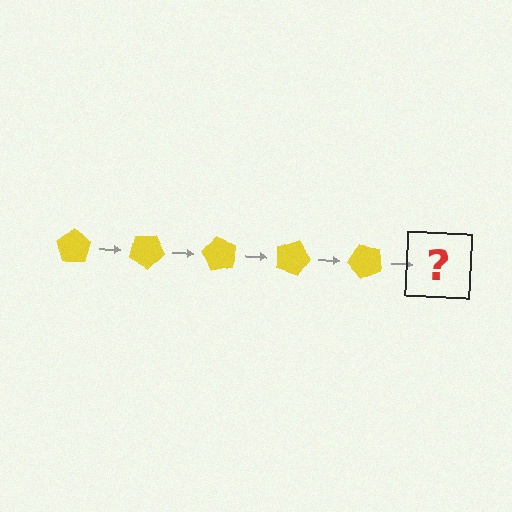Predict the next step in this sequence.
The next step is a yellow pentagon rotated 150 degrees.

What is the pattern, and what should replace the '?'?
The pattern is that the pentagon rotates 30 degrees each step. The '?' should be a yellow pentagon rotated 150 degrees.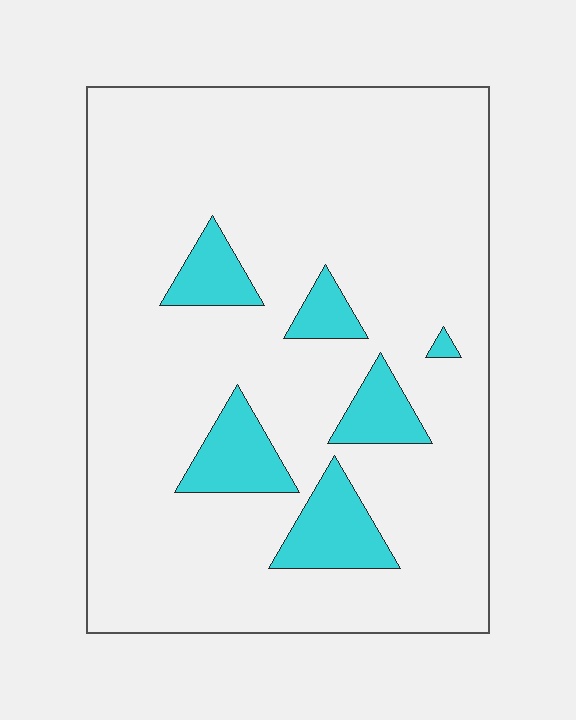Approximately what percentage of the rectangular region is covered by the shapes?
Approximately 15%.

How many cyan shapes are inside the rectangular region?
6.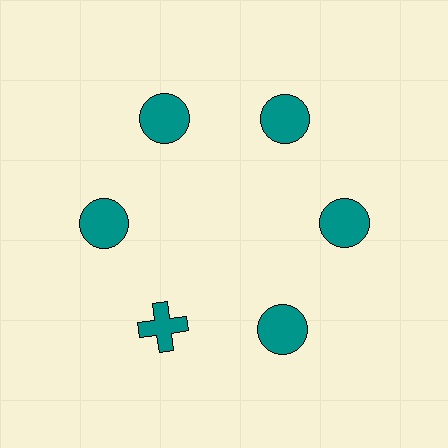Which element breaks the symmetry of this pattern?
The teal cross at roughly the 7 o'clock position breaks the symmetry. All other shapes are teal circles.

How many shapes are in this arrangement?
There are 6 shapes arranged in a ring pattern.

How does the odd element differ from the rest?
It has a different shape: cross instead of circle.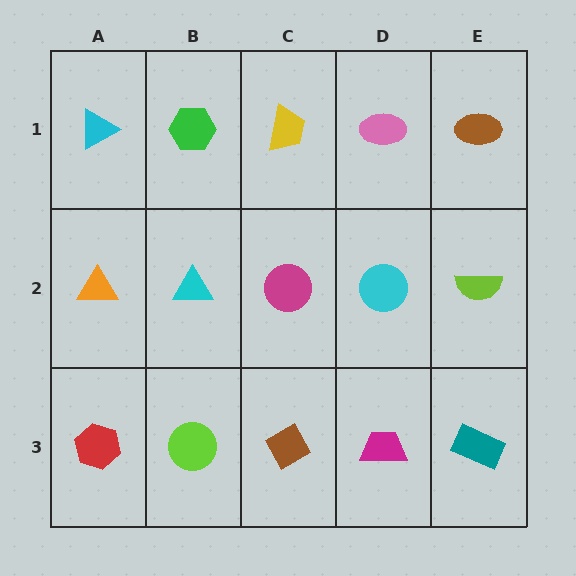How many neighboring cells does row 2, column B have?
4.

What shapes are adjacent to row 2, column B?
A green hexagon (row 1, column B), a lime circle (row 3, column B), an orange triangle (row 2, column A), a magenta circle (row 2, column C).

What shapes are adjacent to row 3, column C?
A magenta circle (row 2, column C), a lime circle (row 3, column B), a magenta trapezoid (row 3, column D).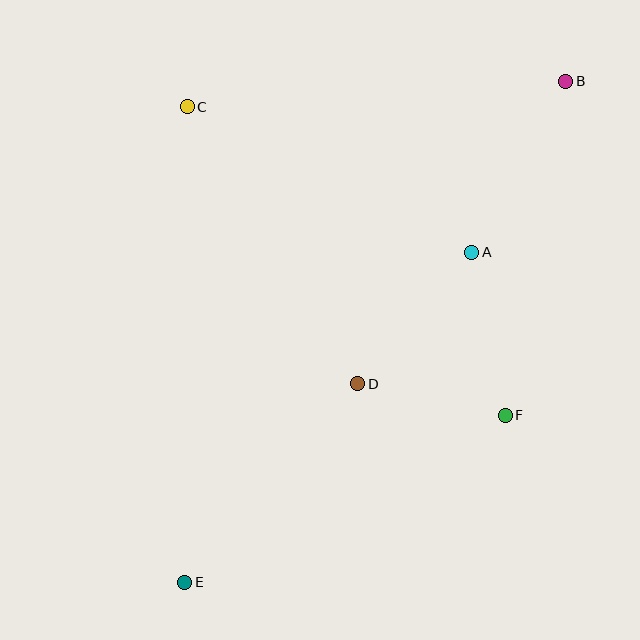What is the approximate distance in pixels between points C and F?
The distance between C and F is approximately 443 pixels.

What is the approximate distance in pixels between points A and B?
The distance between A and B is approximately 195 pixels.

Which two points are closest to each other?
Points D and F are closest to each other.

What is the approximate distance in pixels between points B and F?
The distance between B and F is approximately 339 pixels.